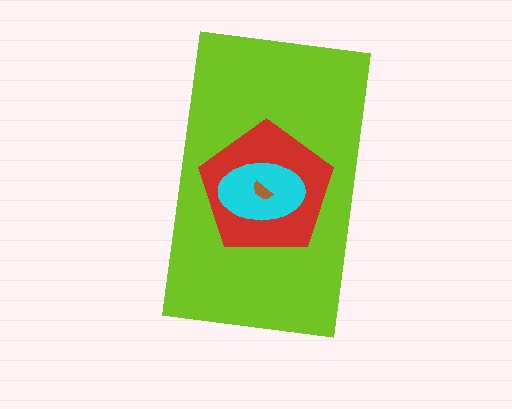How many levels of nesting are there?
4.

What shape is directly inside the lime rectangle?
The red pentagon.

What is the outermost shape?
The lime rectangle.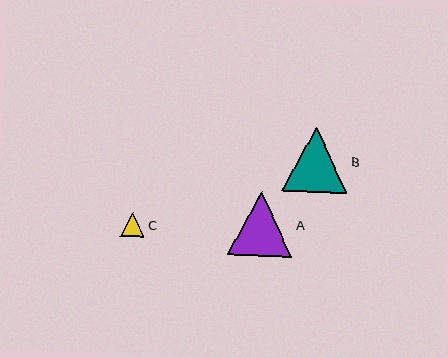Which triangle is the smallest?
Triangle C is the smallest with a size of approximately 24 pixels.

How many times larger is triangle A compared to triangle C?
Triangle A is approximately 2.7 times the size of triangle C.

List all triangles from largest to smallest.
From largest to smallest: B, A, C.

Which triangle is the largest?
Triangle B is the largest with a size of approximately 65 pixels.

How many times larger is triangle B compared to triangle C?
Triangle B is approximately 2.7 times the size of triangle C.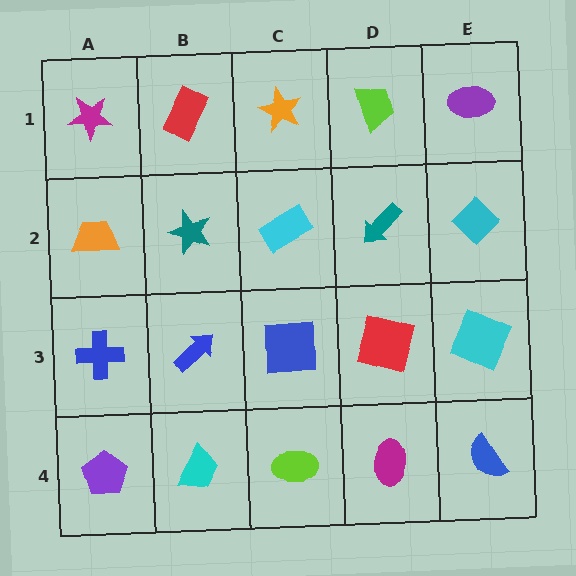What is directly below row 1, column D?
A teal arrow.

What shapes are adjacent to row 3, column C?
A cyan rectangle (row 2, column C), a lime ellipse (row 4, column C), a blue arrow (row 3, column B), a red square (row 3, column D).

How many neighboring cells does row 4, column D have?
3.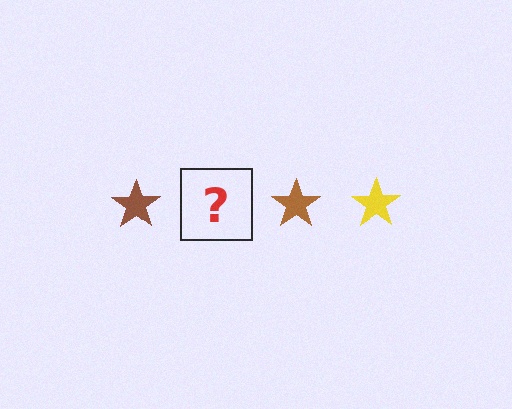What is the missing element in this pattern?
The missing element is a yellow star.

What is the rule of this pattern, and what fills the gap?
The rule is that the pattern cycles through brown, yellow stars. The gap should be filled with a yellow star.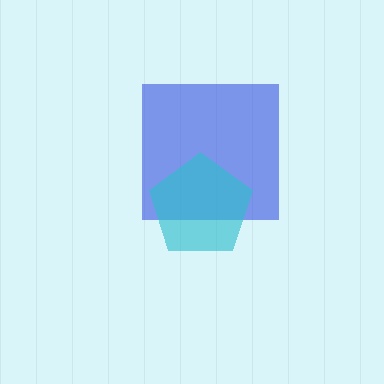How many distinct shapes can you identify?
There are 2 distinct shapes: a blue square, a cyan pentagon.